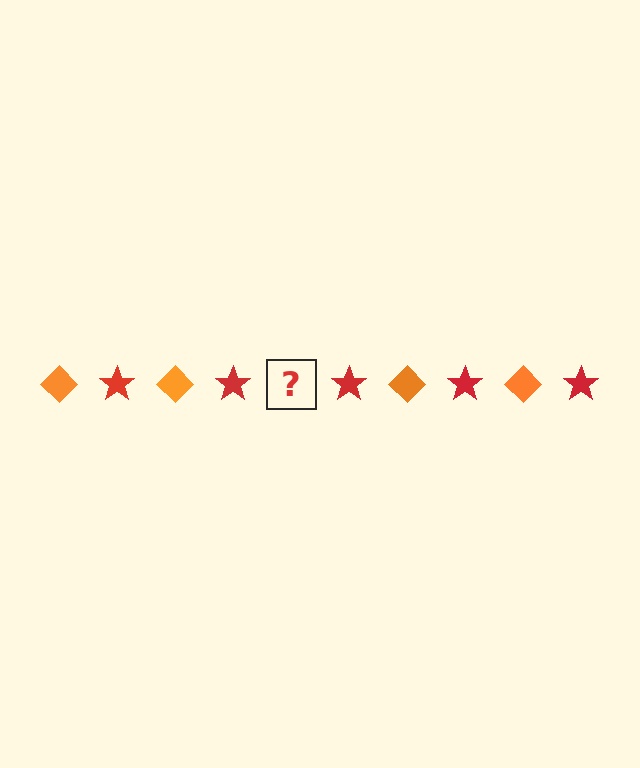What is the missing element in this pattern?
The missing element is an orange diamond.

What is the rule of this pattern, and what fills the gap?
The rule is that the pattern alternates between orange diamond and red star. The gap should be filled with an orange diamond.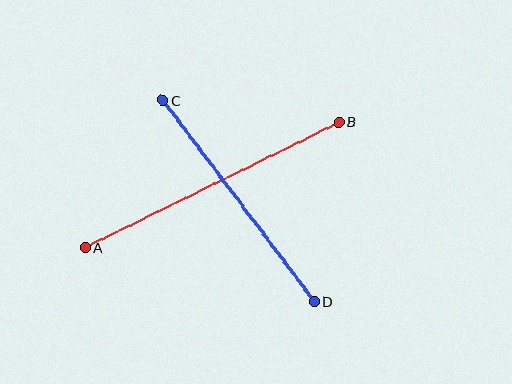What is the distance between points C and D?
The distance is approximately 252 pixels.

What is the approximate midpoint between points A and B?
The midpoint is at approximately (212, 185) pixels.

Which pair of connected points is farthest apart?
Points A and B are farthest apart.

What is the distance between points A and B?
The distance is approximately 283 pixels.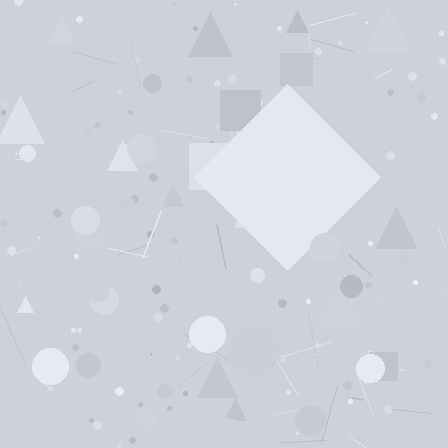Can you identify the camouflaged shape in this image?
The camouflaged shape is a diamond.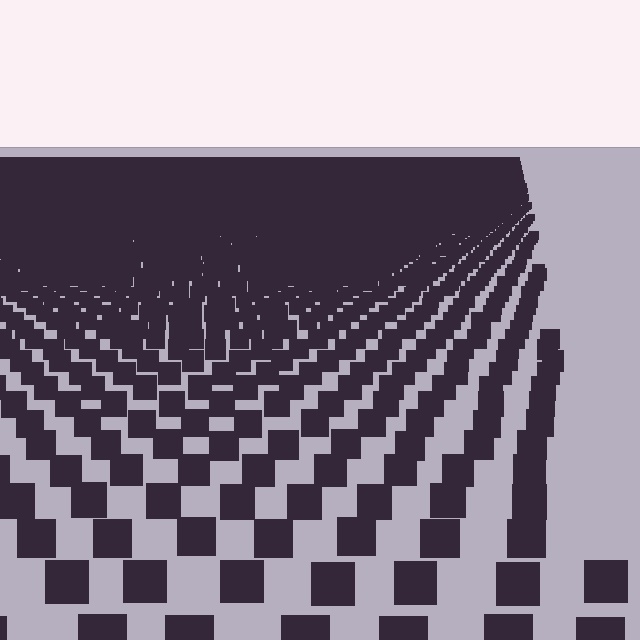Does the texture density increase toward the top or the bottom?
Density increases toward the top.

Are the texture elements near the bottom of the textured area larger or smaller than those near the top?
Larger. Near the bottom, elements are closer to the viewer and appear at a bigger on-screen size.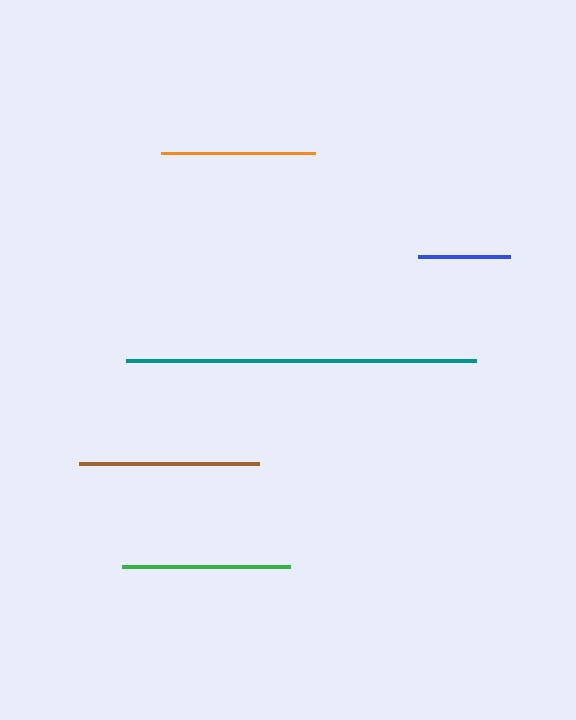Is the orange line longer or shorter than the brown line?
The brown line is longer than the orange line.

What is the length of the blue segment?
The blue segment is approximately 92 pixels long.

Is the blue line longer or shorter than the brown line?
The brown line is longer than the blue line.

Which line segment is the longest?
The teal line is the longest at approximately 350 pixels.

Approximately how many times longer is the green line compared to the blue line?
The green line is approximately 1.8 times the length of the blue line.